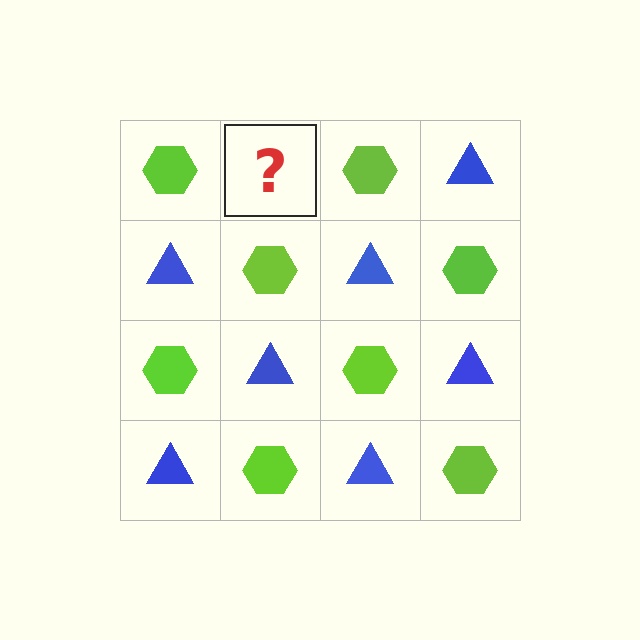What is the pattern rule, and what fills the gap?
The rule is that it alternates lime hexagon and blue triangle in a checkerboard pattern. The gap should be filled with a blue triangle.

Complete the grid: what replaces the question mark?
The question mark should be replaced with a blue triangle.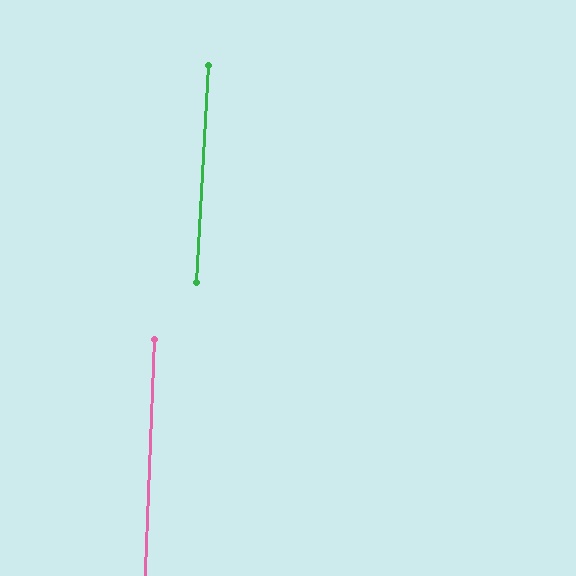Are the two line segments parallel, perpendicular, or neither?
Parallel — their directions differ by only 1.1°.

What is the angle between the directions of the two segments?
Approximately 1 degree.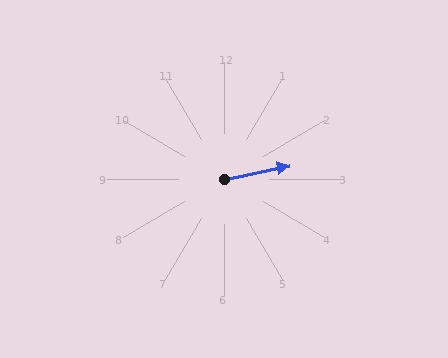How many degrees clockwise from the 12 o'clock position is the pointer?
Approximately 78 degrees.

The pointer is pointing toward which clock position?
Roughly 3 o'clock.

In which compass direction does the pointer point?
East.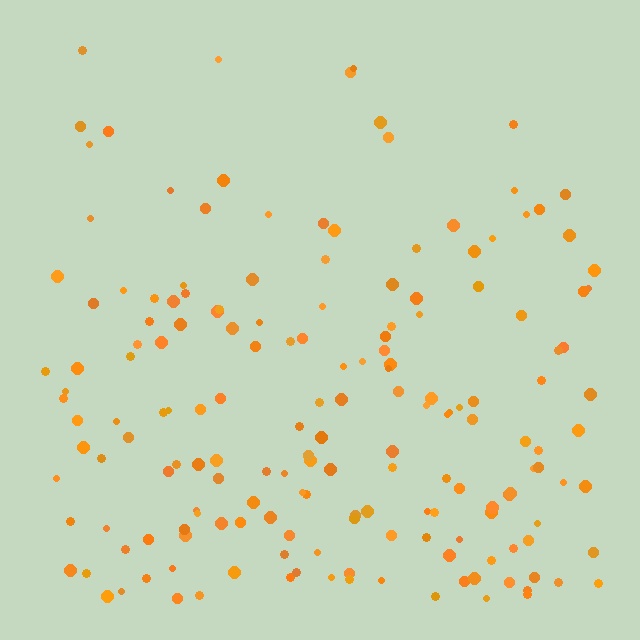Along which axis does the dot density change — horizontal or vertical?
Vertical.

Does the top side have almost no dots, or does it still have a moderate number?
Still a moderate number, just noticeably fewer than the bottom.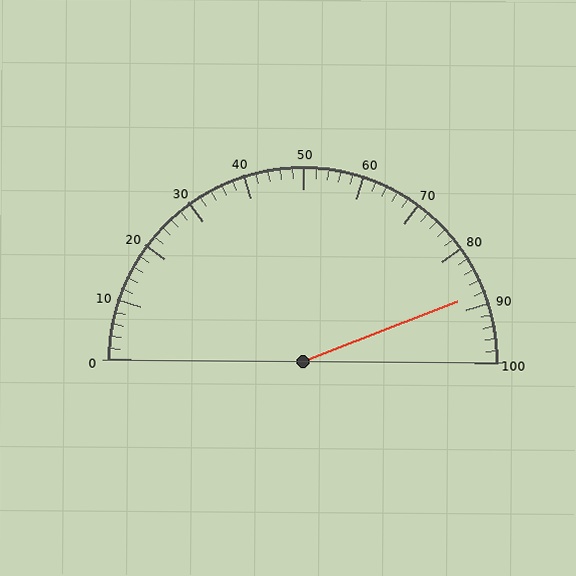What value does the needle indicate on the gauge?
The needle indicates approximately 88.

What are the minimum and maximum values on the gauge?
The gauge ranges from 0 to 100.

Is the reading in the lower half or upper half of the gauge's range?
The reading is in the upper half of the range (0 to 100).